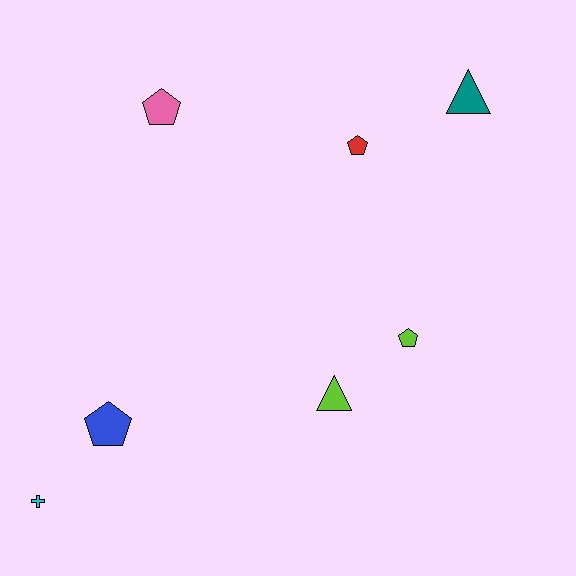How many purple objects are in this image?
There are no purple objects.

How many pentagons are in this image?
There are 4 pentagons.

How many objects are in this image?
There are 7 objects.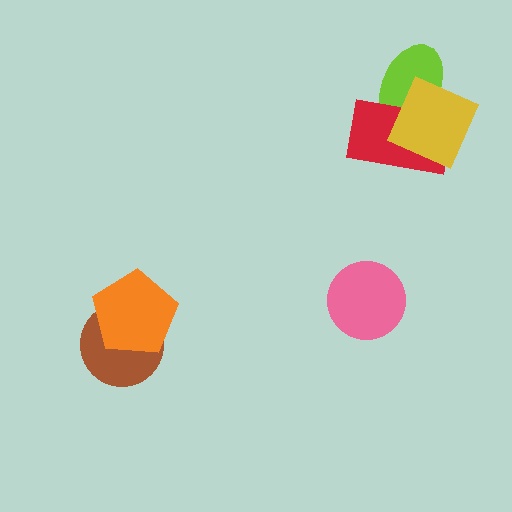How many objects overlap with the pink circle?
0 objects overlap with the pink circle.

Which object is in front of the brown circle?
The orange pentagon is in front of the brown circle.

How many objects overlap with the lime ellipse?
2 objects overlap with the lime ellipse.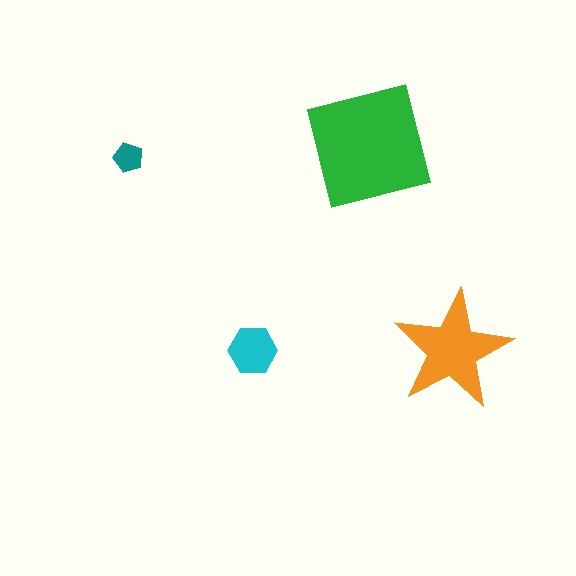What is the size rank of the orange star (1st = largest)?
2nd.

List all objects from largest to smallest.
The green square, the orange star, the cyan hexagon, the teal pentagon.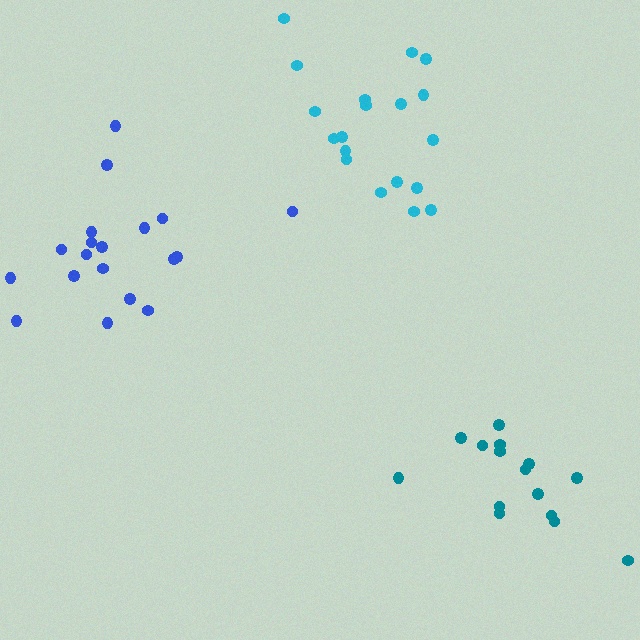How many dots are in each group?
Group 1: 19 dots, Group 2: 19 dots, Group 3: 15 dots (53 total).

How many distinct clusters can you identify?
There are 3 distinct clusters.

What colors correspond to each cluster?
The clusters are colored: blue, cyan, teal.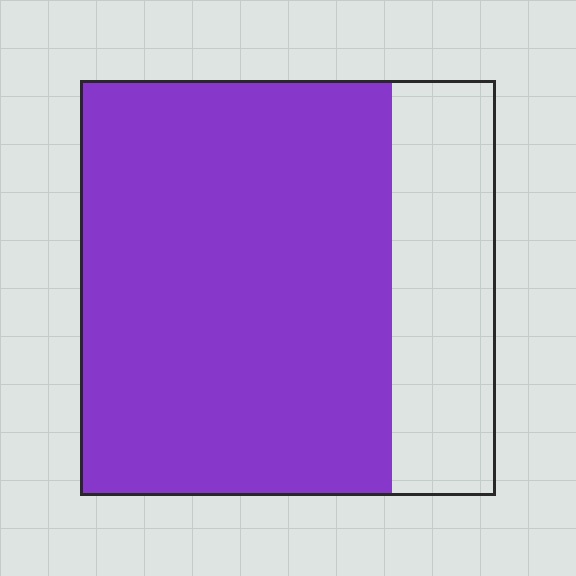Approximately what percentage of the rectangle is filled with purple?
Approximately 75%.